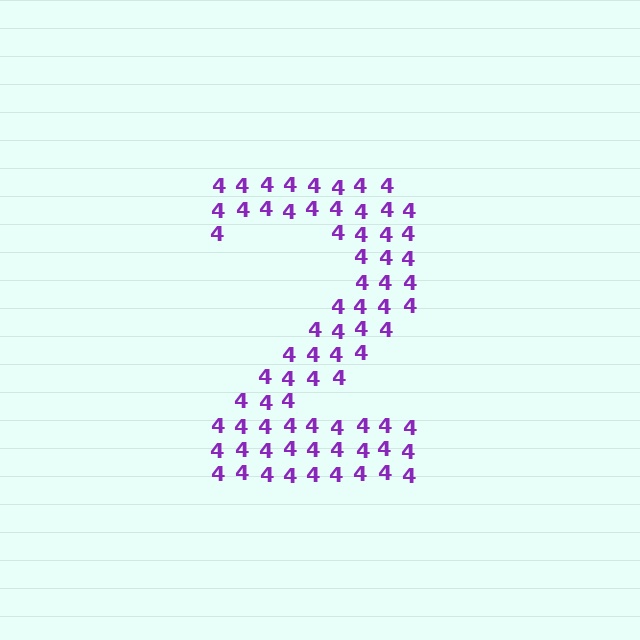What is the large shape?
The large shape is the digit 2.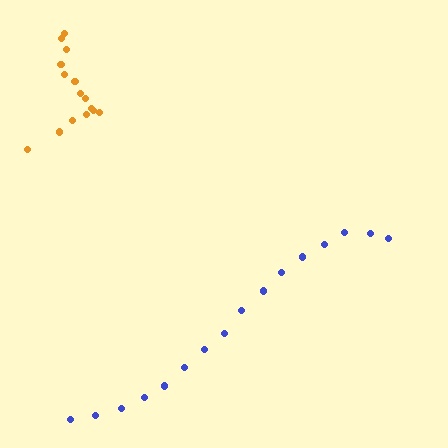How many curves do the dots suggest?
There are 2 distinct paths.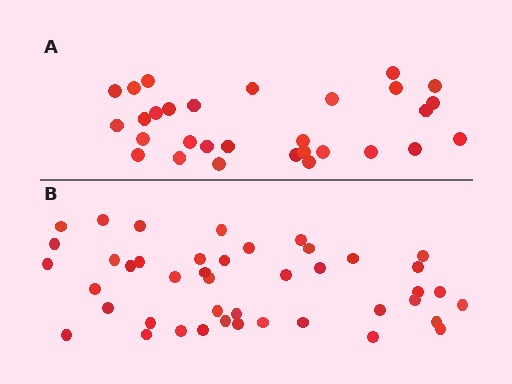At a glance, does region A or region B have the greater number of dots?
Region B (the bottom region) has more dots.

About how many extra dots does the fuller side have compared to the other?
Region B has approximately 15 more dots than region A.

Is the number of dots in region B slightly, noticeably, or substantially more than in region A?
Region B has noticeably more, but not dramatically so. The ratio is roughly 1.4 to 1.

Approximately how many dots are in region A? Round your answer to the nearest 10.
About 30 dots.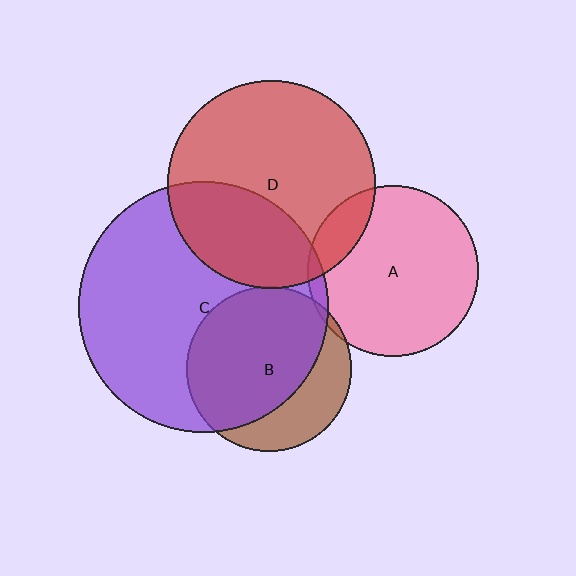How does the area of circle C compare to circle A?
Approximately 2.1 times.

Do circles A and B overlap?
Yes.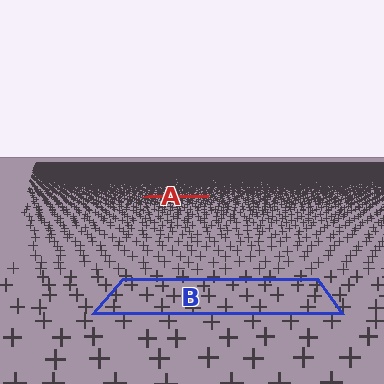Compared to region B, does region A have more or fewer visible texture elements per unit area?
Region A has more texture elements per unit area — they are packed more densely because it is farther away.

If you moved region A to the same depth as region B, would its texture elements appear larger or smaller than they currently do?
They would appear larger. At a closer depth, the same texture elements are projected at a bigger on-screen size.